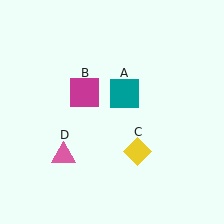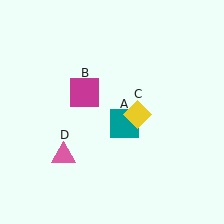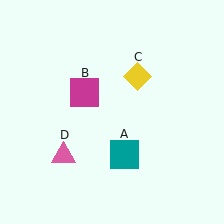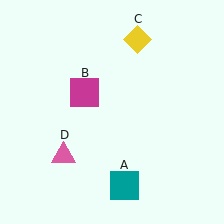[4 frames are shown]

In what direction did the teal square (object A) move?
The teal square (object A) moved down.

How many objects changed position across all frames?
2 objects changed position: teal square (object A), yellow diamond (object C).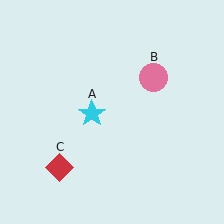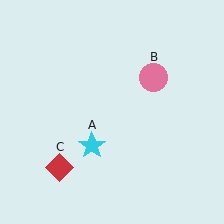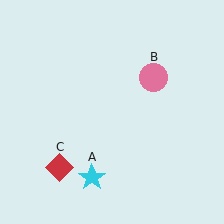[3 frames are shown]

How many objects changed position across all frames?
1 object changed position: cyan star (object A).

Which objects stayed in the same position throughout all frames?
Pink circle (object B) and red diamond (object C) remained stationary.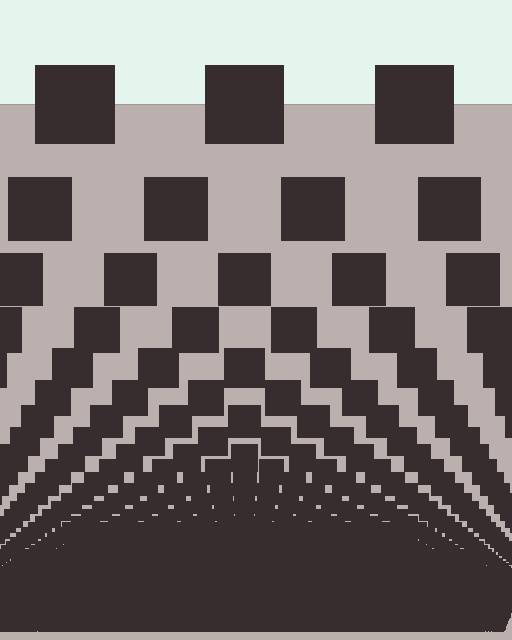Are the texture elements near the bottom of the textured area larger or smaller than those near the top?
Smaller. The gradient is inverted — elements near the bottom are smaller and denser.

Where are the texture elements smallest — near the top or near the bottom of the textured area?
Near the bottom.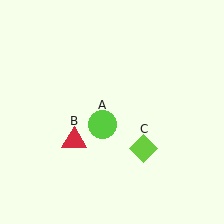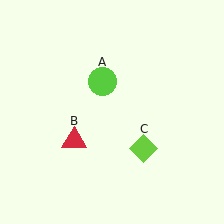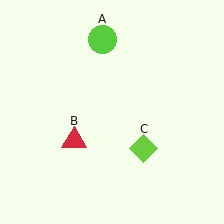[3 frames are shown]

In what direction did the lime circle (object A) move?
The lime circle (object A) moved up.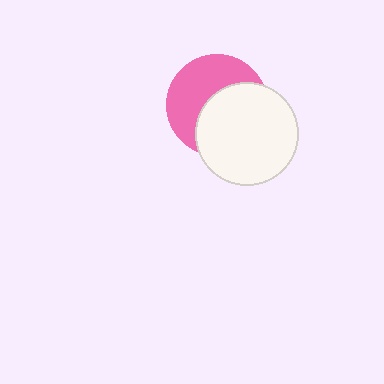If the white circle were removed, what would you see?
You would see the complete pink circle.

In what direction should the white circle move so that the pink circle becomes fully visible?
The white circle should move toward the lower-right. That is the shortest direction to clear the overlap and leave the pink circle fully visible.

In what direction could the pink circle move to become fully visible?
The pink circle could move toward the upper-left. That would shift it out from behind the white circle entirely.